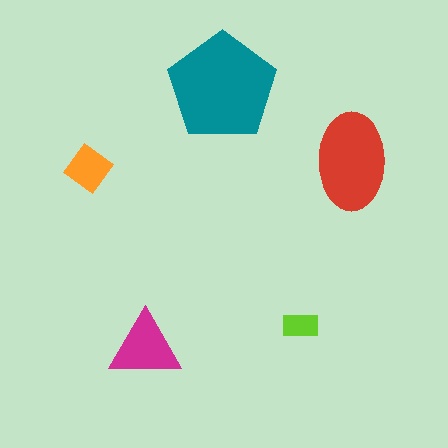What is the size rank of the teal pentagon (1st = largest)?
1st.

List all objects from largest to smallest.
The teal pentagon, the red ellipse, the magenta triangle, the orange diamond, the lime rectangle.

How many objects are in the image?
There are 5 objects in the image.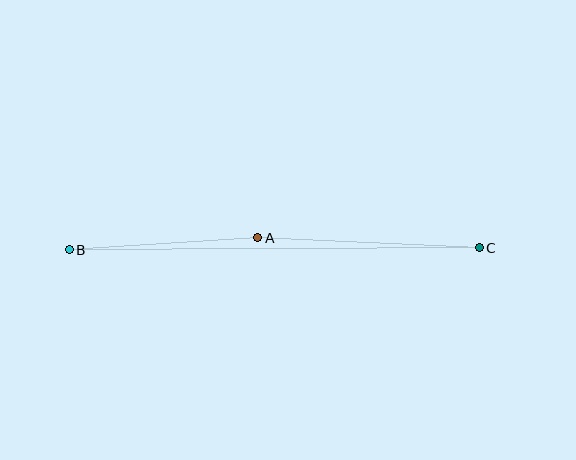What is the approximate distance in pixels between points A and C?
The distance between A and C is approximately 222 pixels.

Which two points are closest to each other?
Points A and B are closest to each other.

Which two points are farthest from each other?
Points B and C are farthest from each other.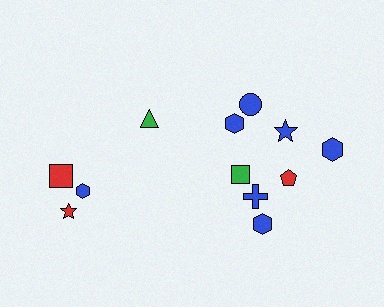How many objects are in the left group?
There are 4 objects.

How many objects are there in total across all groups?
There are 12 objects.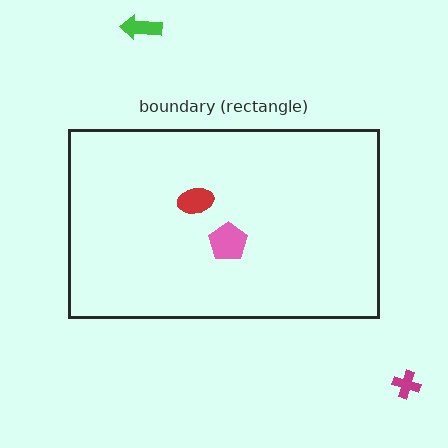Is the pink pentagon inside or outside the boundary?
Inside.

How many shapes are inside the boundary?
2 inside, 2 outside.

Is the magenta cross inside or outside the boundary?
Outside.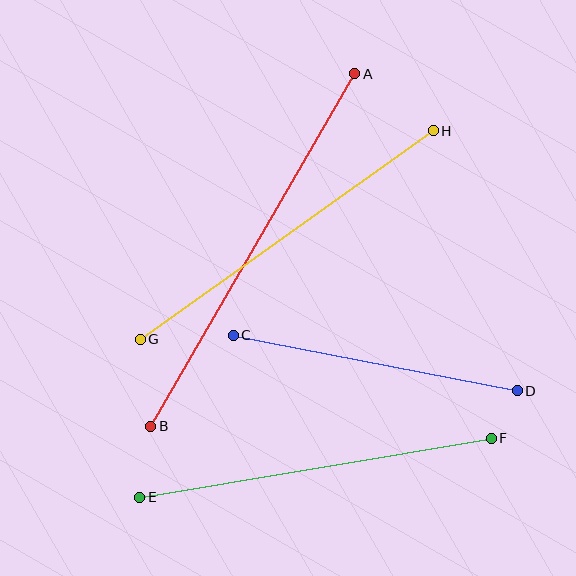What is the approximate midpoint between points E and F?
The midpoint is at approximately (316, 468) pixels.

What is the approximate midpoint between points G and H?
The midpoint is at approximately (287, 235) pixels.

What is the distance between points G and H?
The distance is approximately 360 pixels.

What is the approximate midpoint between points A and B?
The midpoint is at approximately (253, 250) pixels.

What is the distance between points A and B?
The distance is approximately 407 pixels.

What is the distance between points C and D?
The distance is approximately 289 pixels.